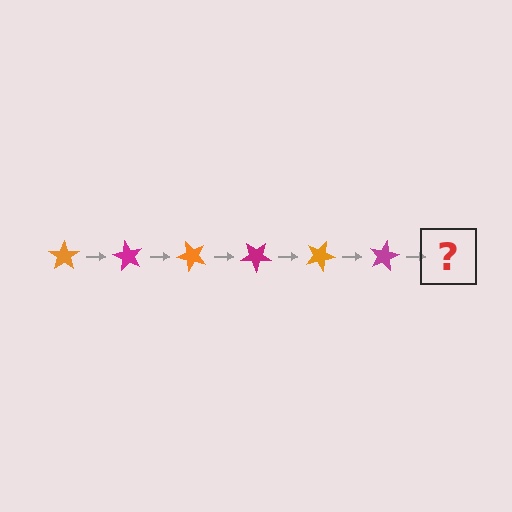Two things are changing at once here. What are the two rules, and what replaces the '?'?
The two rules are that it rotates 60 degrees each step and the color cycles through orange and magenta. The '?' should be an orange star, rotated 360 degrees from the start.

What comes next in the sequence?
The next element should be an orange star, rotated 360 degrees from the start.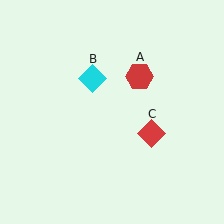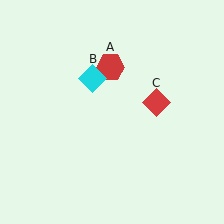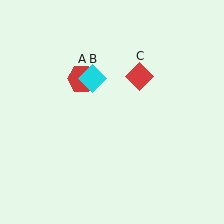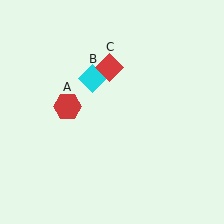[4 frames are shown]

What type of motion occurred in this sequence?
The red hexagon (object A), red diamond (object C) rotated counterclockwise around the center of the scene.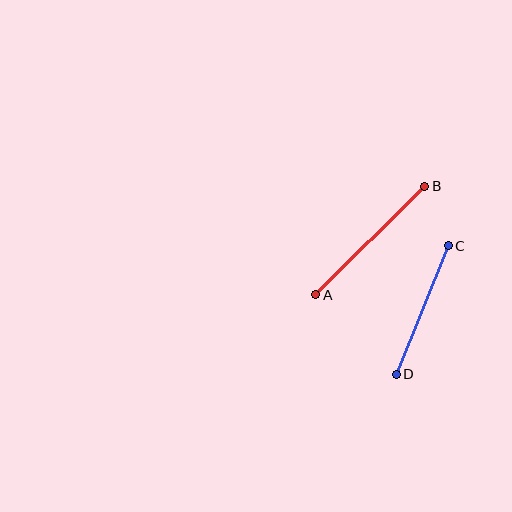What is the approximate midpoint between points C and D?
The midpoint is at approximately (422, 310) pixels.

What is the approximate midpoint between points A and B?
The midpoint is at approximately (370, 241) pixels.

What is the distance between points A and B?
The distance is approximately 154 pixels.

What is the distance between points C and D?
The distance is approximately 139 pixels.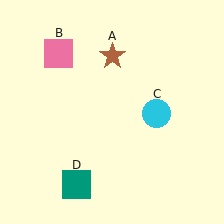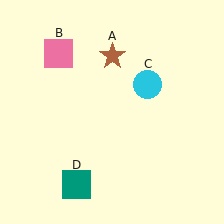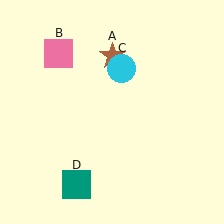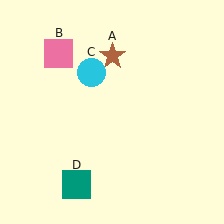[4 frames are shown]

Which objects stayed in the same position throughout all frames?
Brown star (object A) and pink square (object B) and teal square (object D) remained stationary.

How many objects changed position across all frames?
1 object changed position: cyan circle (object C).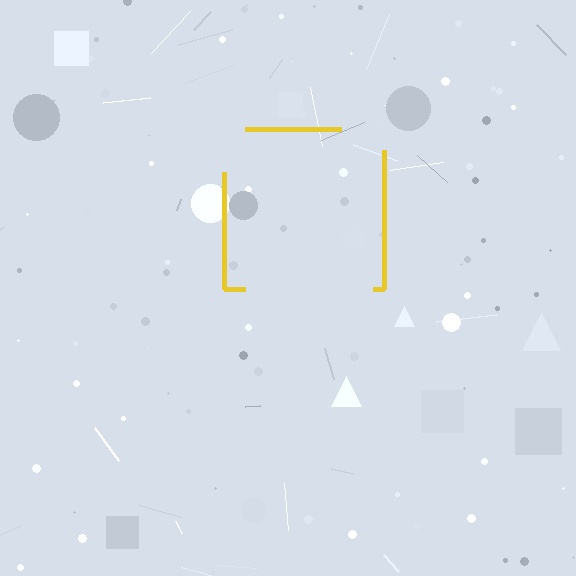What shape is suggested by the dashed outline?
The dashed outline suggests a square.